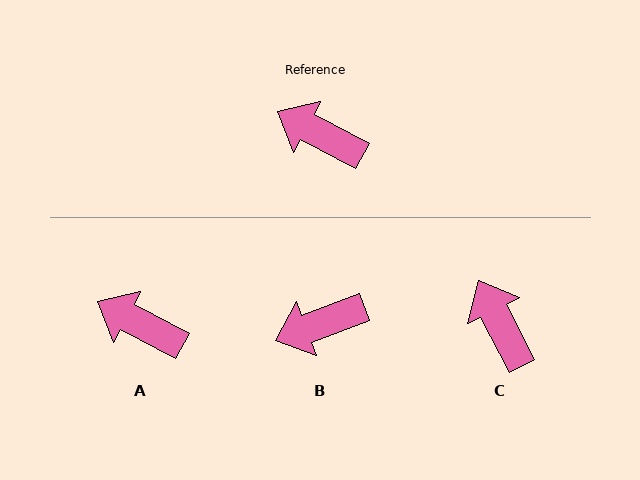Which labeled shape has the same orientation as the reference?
A.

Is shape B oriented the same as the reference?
No, it is off by about 48 degrees.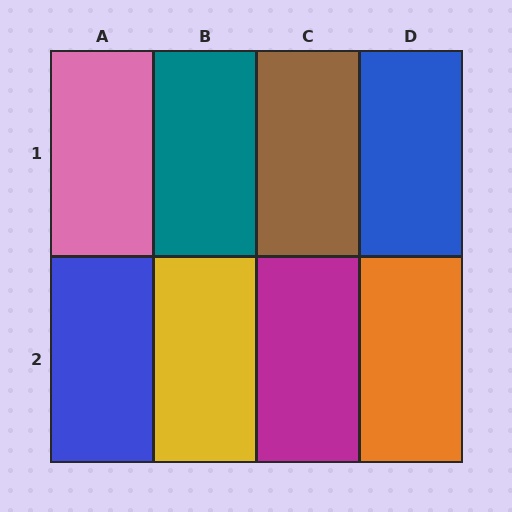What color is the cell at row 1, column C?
Brown.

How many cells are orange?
1 cell is orange.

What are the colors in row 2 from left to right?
Blue, yellow, magenta, orange.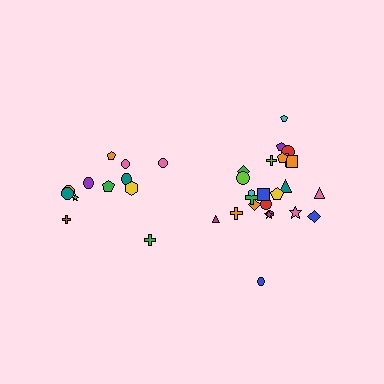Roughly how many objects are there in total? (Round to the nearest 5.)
Roughly 35 objects in total.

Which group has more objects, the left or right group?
The right group.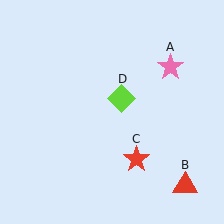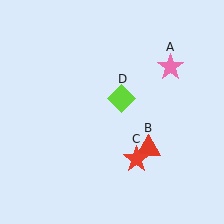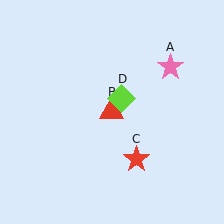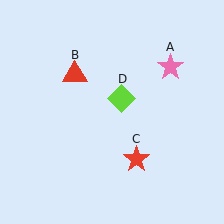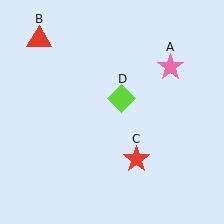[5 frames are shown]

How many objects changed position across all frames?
1 object changed position: red triangle (object B).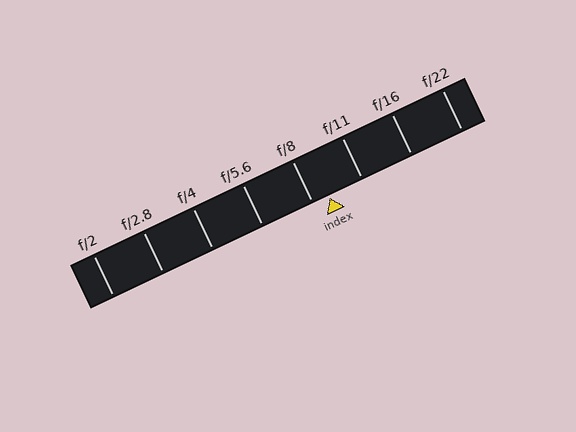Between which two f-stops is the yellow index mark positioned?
The index mark is between f/8 and f/11.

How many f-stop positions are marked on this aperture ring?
There are 8 f-stop positions marked.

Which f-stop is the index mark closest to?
The index mark is closest to f/8.